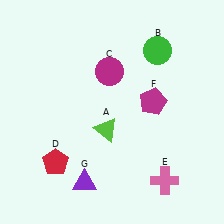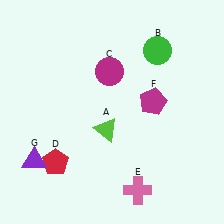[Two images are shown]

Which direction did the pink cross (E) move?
The pink cross (E) moved left.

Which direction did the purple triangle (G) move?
The purple triangle (G) moved left.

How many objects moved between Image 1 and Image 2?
2 objects moved between the two images.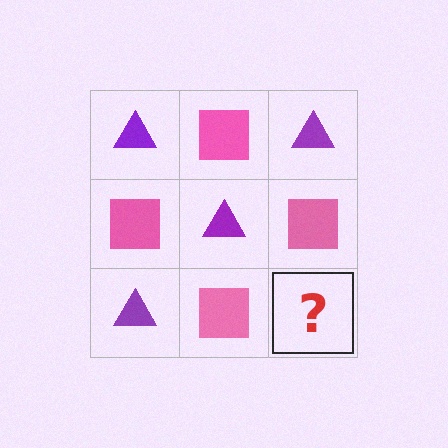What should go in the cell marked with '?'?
The missing cell should contain a purple triangle.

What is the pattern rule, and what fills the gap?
The rule is that it alternates purple triangle and pink square in a checkerboard pattern. The gap should be filled with a purple triangle.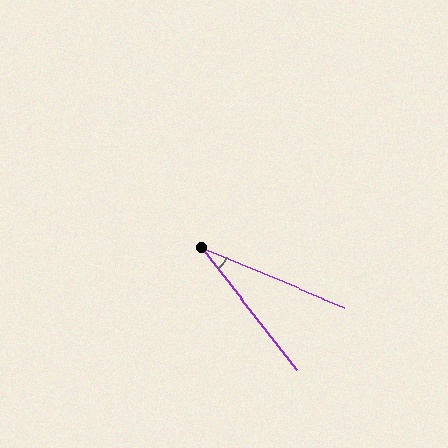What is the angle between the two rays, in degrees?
Approximately 29 degrees.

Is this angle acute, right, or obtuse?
It is acute.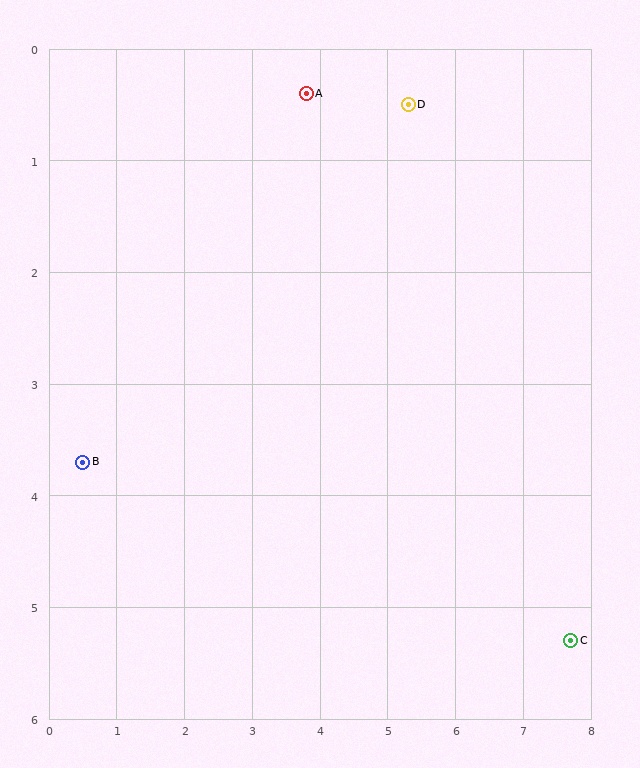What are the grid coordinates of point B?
Point B is at approximately (0.5, 3.7).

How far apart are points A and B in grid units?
Points A and B are about 4.7 grid units apart.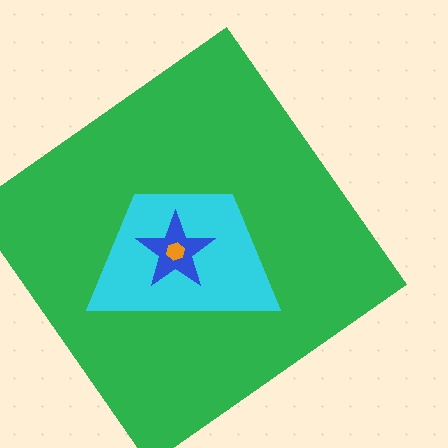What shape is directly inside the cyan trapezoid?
The blue star.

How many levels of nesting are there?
4.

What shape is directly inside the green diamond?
The cyan trapezoid.